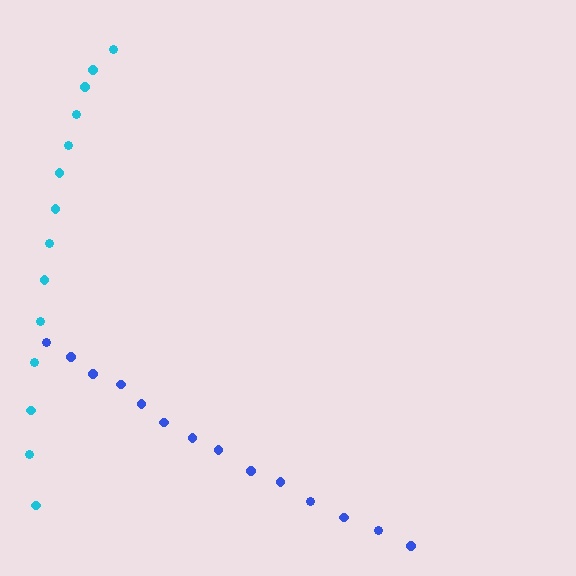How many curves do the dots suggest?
There are 2 distinct paths.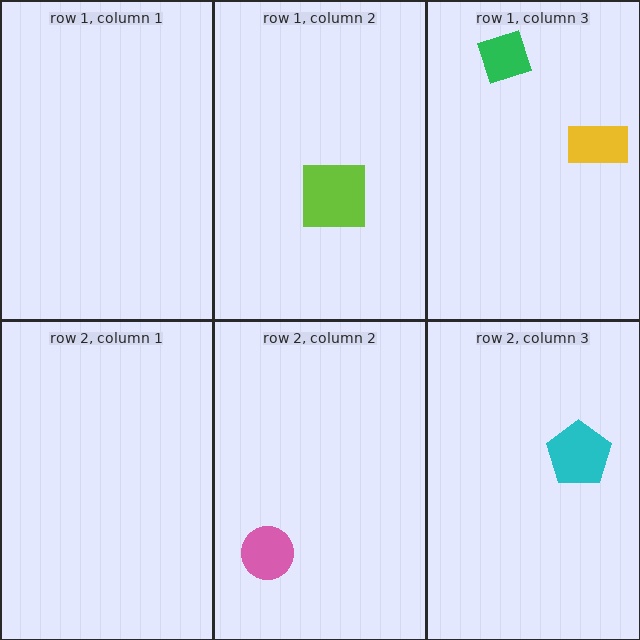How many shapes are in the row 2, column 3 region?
1.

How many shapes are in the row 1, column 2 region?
1.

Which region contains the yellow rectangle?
The row 1, column 3 region.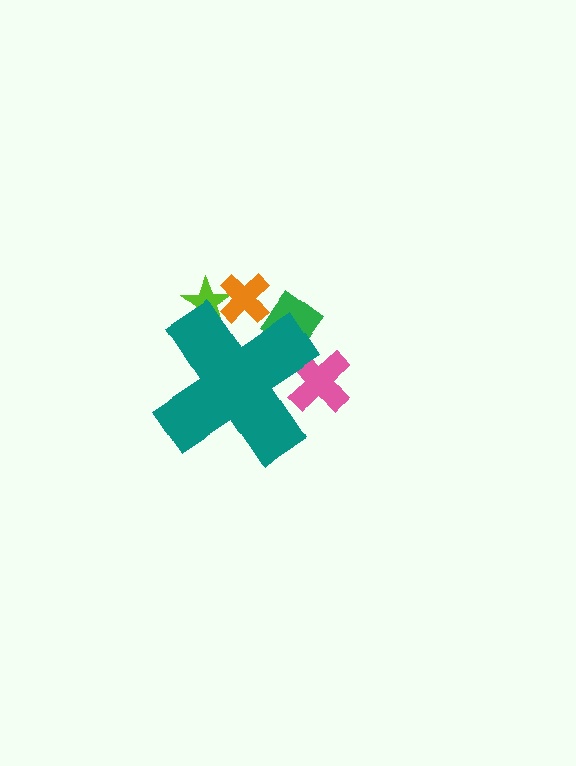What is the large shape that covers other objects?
A teal cross.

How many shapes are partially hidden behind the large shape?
4 shapes are partially hidden.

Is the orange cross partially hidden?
Yes, the orange cross is partially hidden behind the teal cross.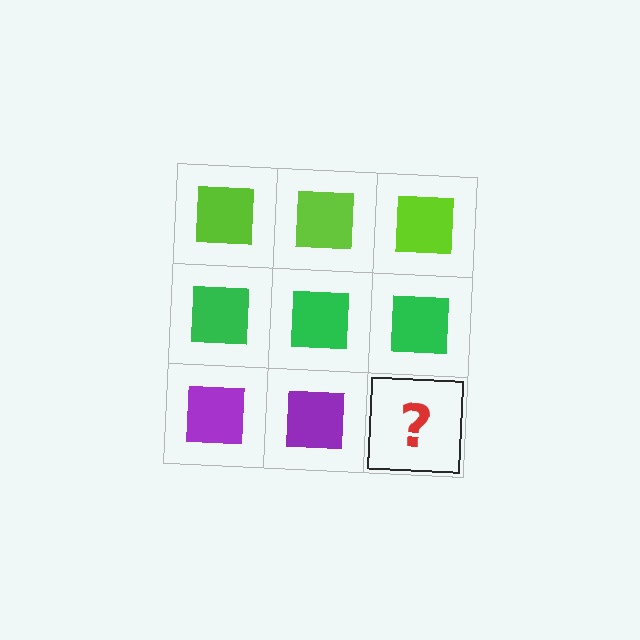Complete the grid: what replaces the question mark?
The question mark should be replaced with a purple square.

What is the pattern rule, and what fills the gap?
The rule is that each row has a consistent color. The gap should be filled with a purple square.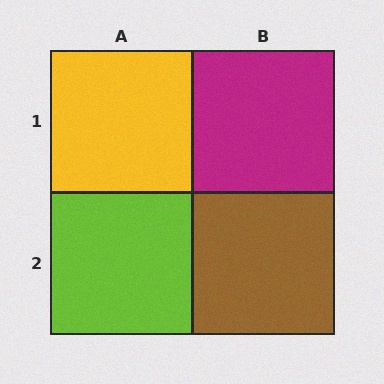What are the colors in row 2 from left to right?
Lime, brown.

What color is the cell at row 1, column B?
Magenta.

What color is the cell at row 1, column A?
Yellow.